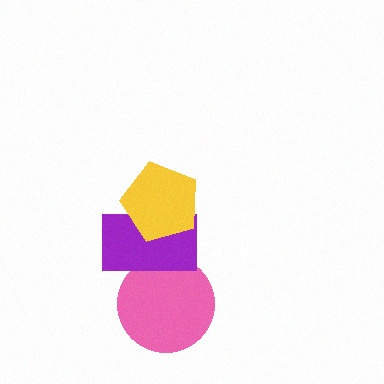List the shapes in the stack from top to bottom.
From top to bottom: the yellow pentagon, the purple rectangle, the pink circle.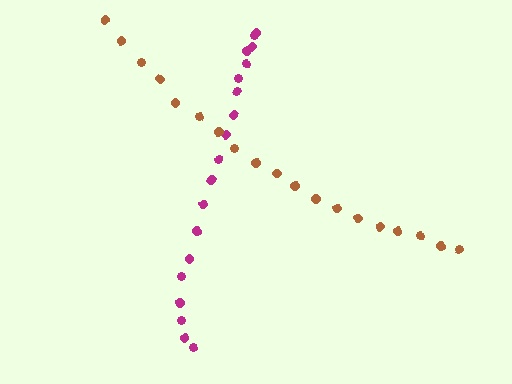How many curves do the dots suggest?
There are 2 distinct paths.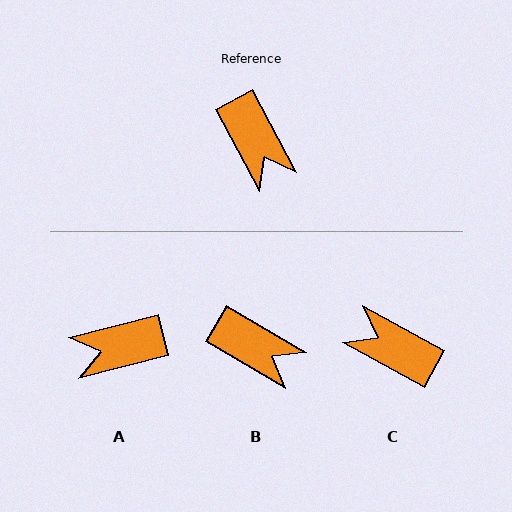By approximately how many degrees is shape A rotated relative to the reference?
Approximately 104 degrees clockwise.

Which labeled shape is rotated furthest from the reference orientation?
C, about 147 degrees away.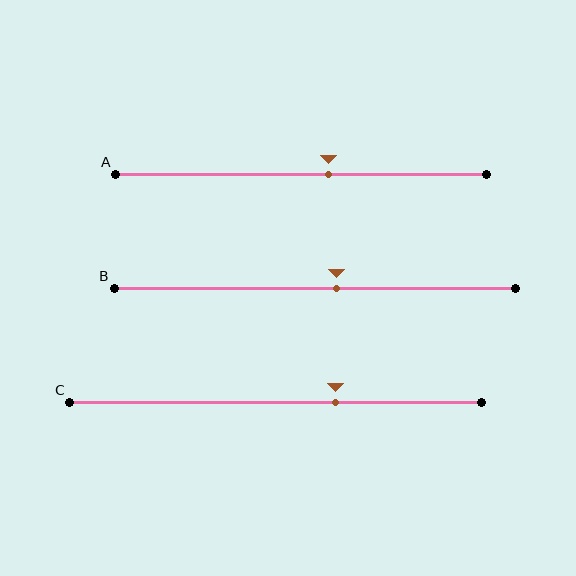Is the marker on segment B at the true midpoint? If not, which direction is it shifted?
No, the marker on segment B is shifted to the right by about 6% of the segment length.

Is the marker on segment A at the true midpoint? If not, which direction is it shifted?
No, the marker on segment A is shifted to the right by about 7% of the segment length.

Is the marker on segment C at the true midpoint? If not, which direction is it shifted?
No, the marker on segment C is shifted to the right by about 15% of the segment length.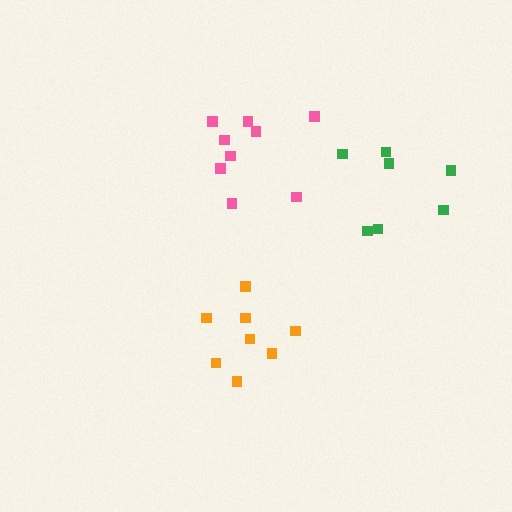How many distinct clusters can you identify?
There are 3 distinct clusters.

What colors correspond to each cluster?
The clusters are colored: green, orange, pink.